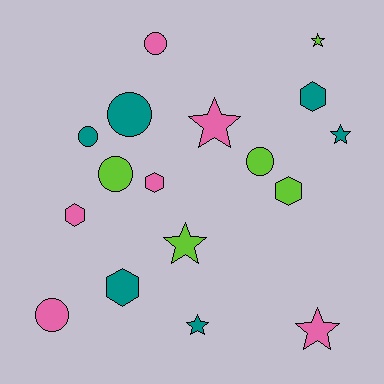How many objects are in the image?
There are 17 objects.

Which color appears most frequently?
Pink, with 6 objects.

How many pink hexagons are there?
There are 2 pink hexagons.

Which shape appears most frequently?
Star, with 6 objects.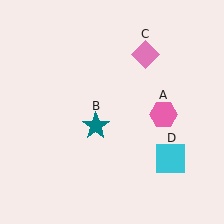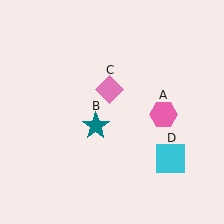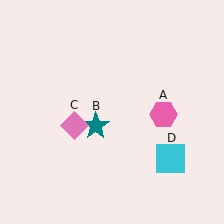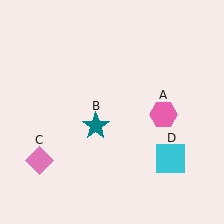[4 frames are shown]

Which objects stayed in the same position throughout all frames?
Pink hexagon (object A) and teal star (object B) and cyan square (object D) remained stationary.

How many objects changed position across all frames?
1 object changed position: pink diamond (object C).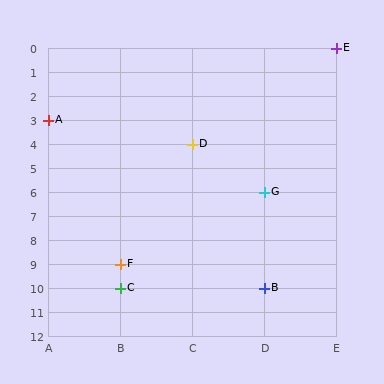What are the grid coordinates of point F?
Point F is at grid coordinates (B, 9).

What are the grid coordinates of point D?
Point D is at grid coordinates (C, 4).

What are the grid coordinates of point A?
Point A is at grid coordinates (A, 3).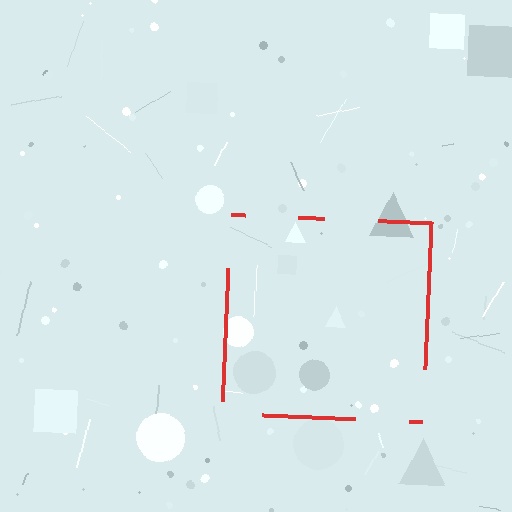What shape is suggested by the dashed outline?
The dashed outline suggests a square.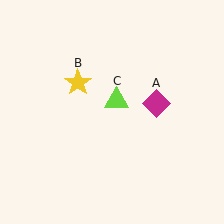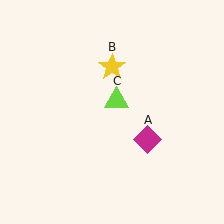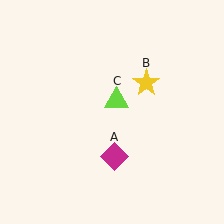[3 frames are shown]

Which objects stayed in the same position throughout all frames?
Lime triangle (object C) remained stationary.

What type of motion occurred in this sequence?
The magenta diamond (object A), yellow star (object B) rotated clockwise around the center of the scene.